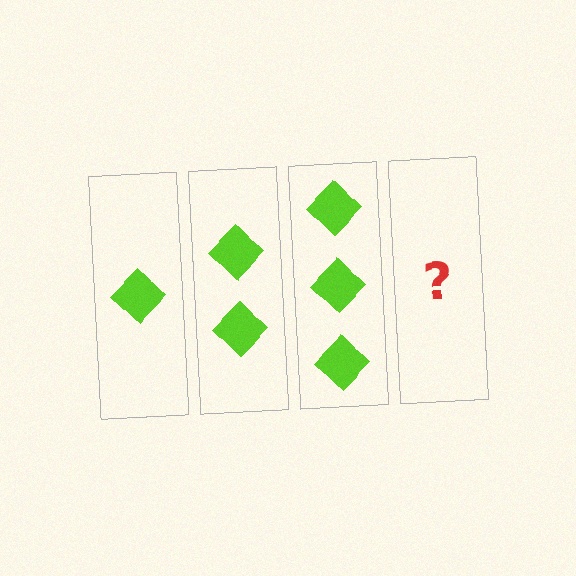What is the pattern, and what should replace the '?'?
The pattern is that each step adds one more diamond. The '?' should be 4 diamonds.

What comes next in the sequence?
The next element should be 4 diamonds.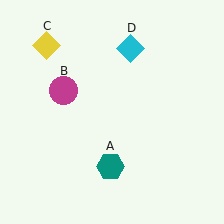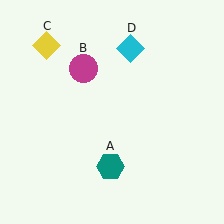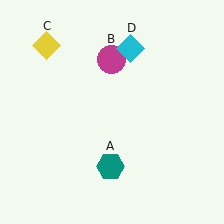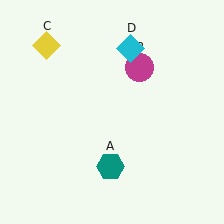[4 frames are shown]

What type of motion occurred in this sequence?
The magenta circle (object B) rotated clockwise around the center of the scene.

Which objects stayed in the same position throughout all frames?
Teal hexagon (object A) and yellow diamond (object C) and cyan diamond (object D) remained stationary.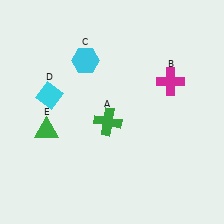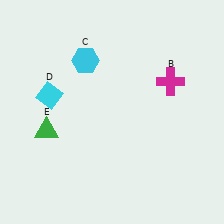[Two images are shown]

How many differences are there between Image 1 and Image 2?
There is 1 difference between the two images.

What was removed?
The green cross (A) was removed in Image 2.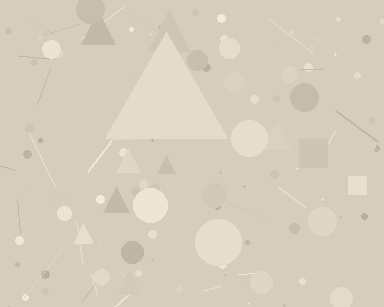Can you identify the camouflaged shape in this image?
The camouflaged shape is a triangle.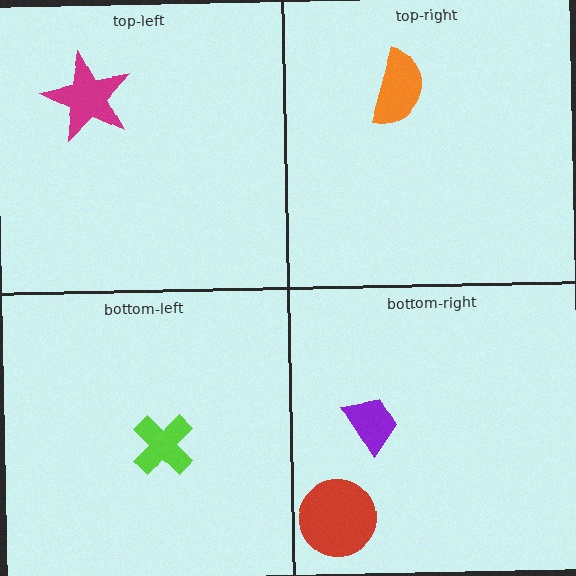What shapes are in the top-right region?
The orange semicircle.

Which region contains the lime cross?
The bottom-left region.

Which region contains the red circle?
The bottom-right region.